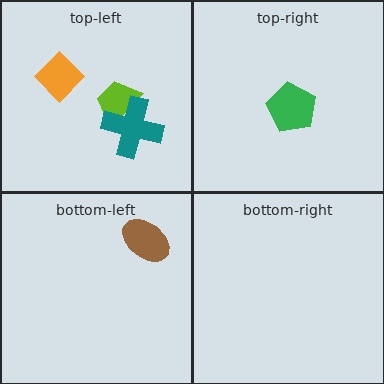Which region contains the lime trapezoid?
The top-left region.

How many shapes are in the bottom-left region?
1.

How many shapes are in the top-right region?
1.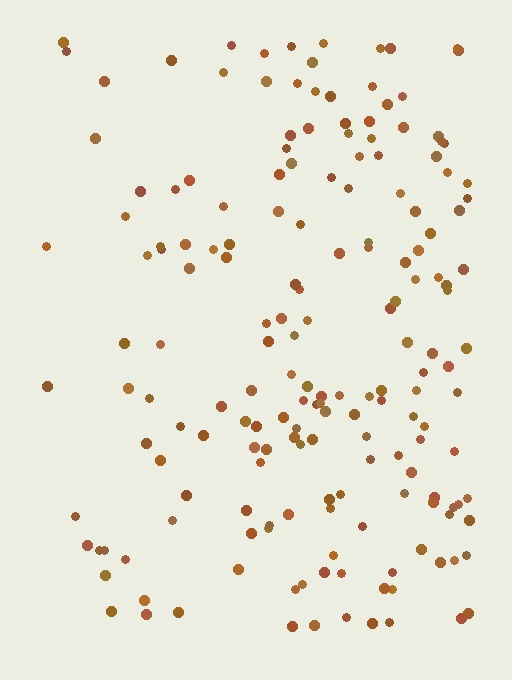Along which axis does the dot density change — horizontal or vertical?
Horizontal.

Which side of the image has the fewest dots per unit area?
The left.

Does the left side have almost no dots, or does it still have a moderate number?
Still a moderate number, just noticeably fewer than the right.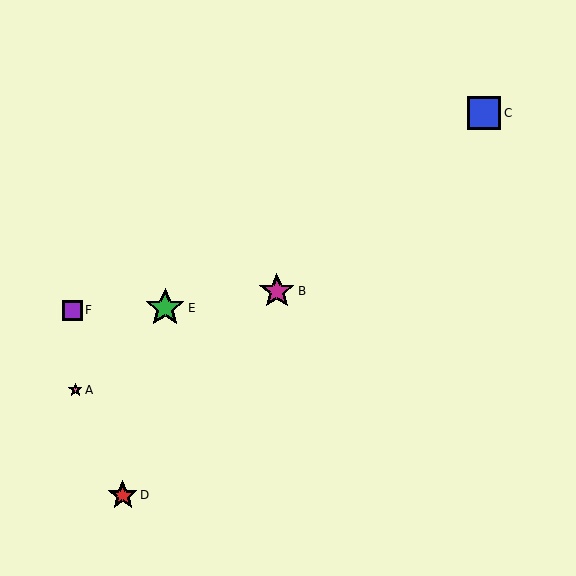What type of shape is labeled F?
Shape F is a purple square.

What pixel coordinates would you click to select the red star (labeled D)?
Click at (123, 495) to select the red star D.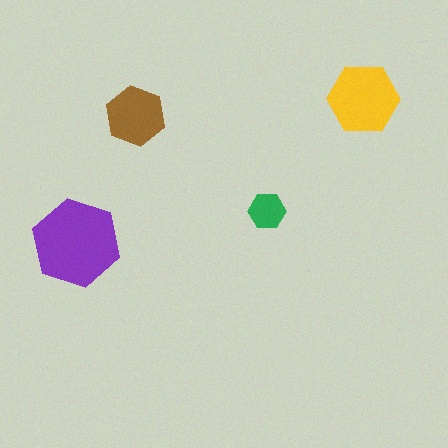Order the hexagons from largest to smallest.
the purple one, the yellow one, the brown one, the green one.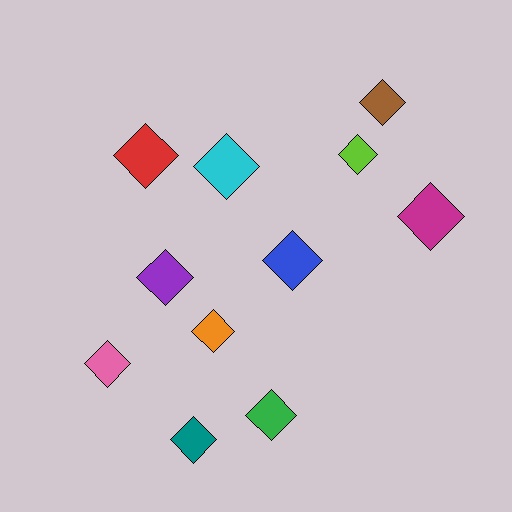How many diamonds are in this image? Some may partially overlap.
There are 11 diamonds.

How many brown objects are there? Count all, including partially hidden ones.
There is 1 brown object.